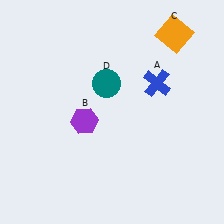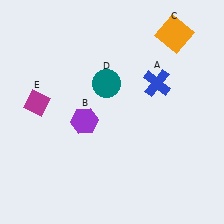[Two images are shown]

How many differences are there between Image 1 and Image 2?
There is 1 difference between the two images.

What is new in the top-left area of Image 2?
A magenta diamond (E) was added in the top-left area of Image 2.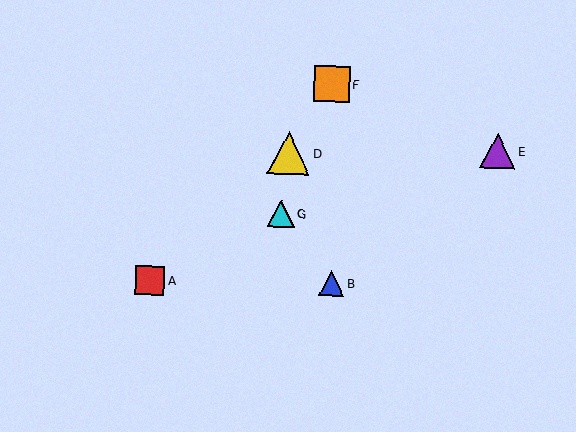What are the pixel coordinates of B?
Object B is at (331, 283).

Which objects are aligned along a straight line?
Objects A, C, G are aligned along a straight line.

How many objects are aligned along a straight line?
3 objects (A, C, G) are aligned along a straight line.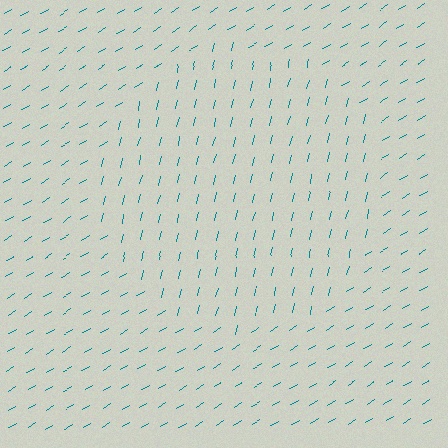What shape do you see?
I see a circle.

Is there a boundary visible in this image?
Yes, there is a texture boundary formed by a change in line orientation.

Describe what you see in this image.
The image is filled with small teal line segments. A circle region in the image has lines oriented differently from the surrounding lines, creating a visible texture boundary.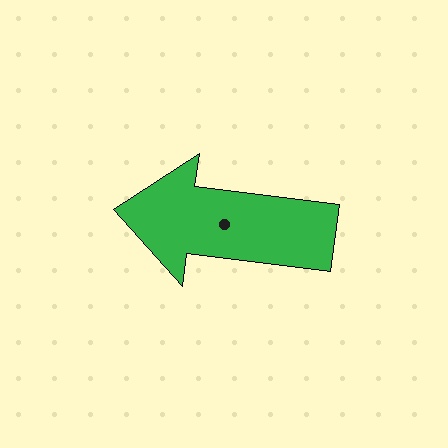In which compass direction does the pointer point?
West.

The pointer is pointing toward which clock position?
Roughly 9 o'clock.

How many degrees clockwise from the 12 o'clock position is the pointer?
Approximately 277 degrees.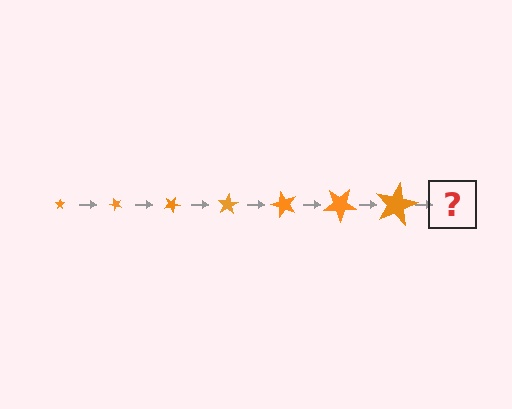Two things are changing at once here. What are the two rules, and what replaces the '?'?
The two rules are that the star grows larger each step and it rotates 50 degrees each step. The '?' should be a star, larger than the previous one and rotated 350 degrees from the start.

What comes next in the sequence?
The next element should be a star, larger than the previous one and rotated 350 degrees from the start.